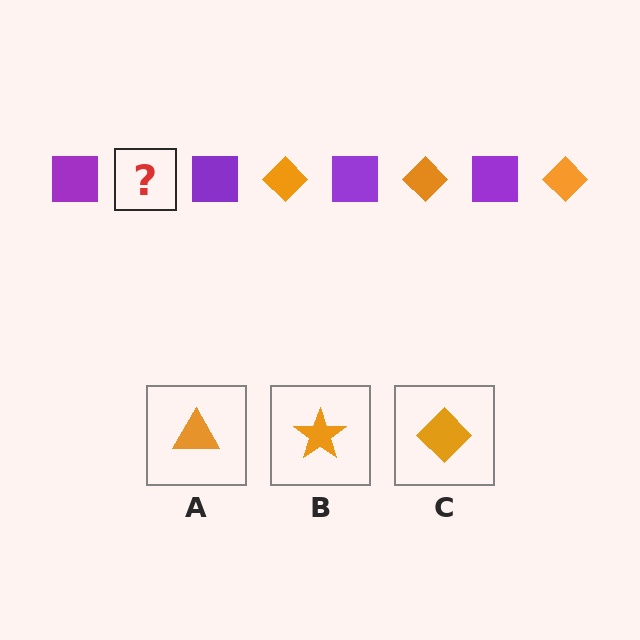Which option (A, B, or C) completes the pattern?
C.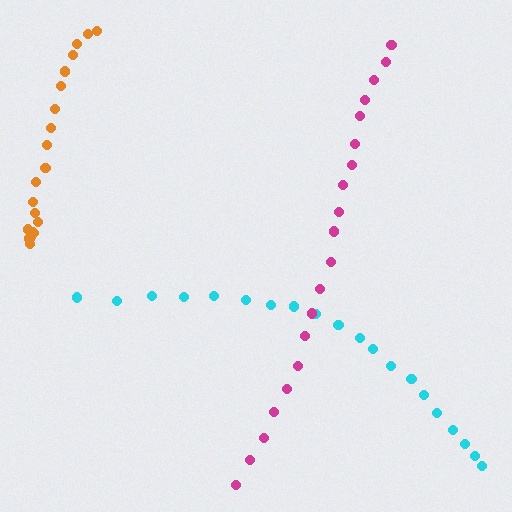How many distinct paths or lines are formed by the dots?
There are 3 distinct paths.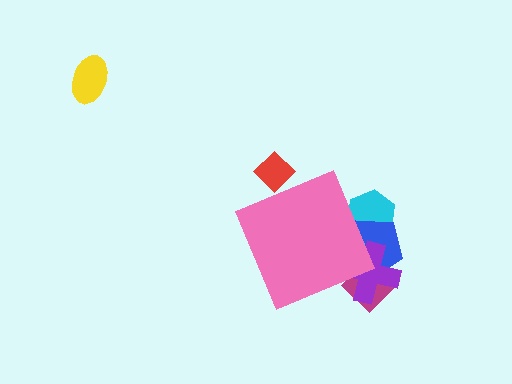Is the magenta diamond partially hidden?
Yes, the magenta diamond is partially hidden behind the pink diamond.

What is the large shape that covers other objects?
A pink diamond.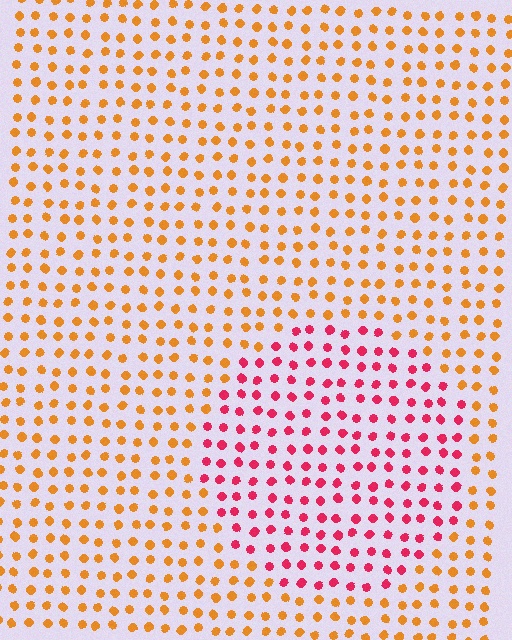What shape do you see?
I see a circle.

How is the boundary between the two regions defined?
The boundary is defined purely by a slight shift in hue (about 49 degrees). Spacing, size, and orientation are identical on both sides.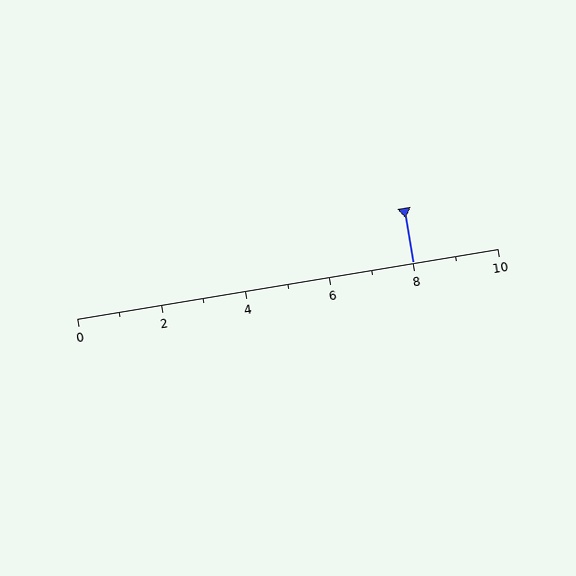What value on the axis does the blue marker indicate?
The marker indicates approximately 8.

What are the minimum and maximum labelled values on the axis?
The axis runs from 0 to 10.